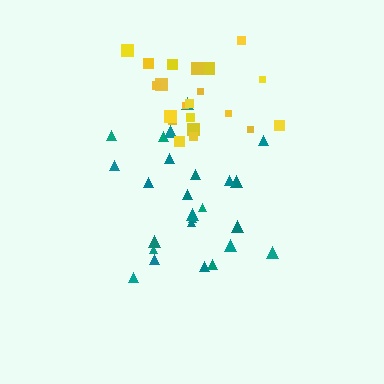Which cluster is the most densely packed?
Yellow.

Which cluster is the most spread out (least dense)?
Teal.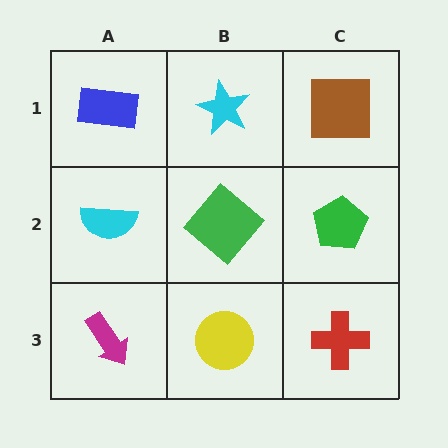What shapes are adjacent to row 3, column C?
A green pentagon (row 2, column C), a yellow circle (row 3, column B).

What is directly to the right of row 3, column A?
A yellow circle.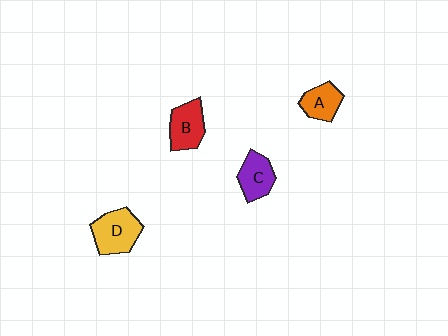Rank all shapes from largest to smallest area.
From largest to smallest: D (yellow), B (red), C (purple), A (orange).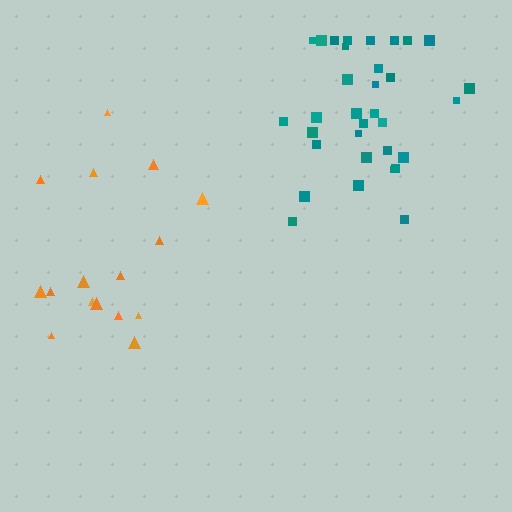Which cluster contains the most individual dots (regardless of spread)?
Teal (33).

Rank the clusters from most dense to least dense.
teal, orange.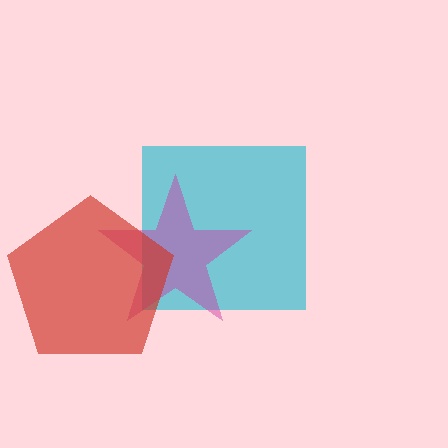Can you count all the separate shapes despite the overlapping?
Yes, there are 3 separate shapes.